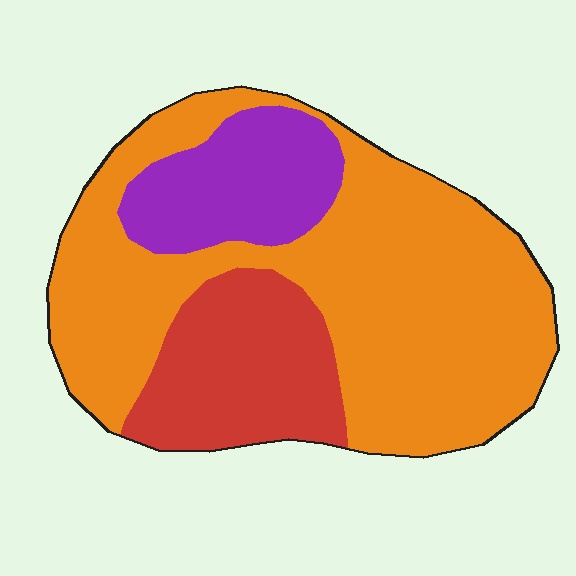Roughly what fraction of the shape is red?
Red covers about 20% of the shape.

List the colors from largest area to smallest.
From largest to smallest: orange, red, purple.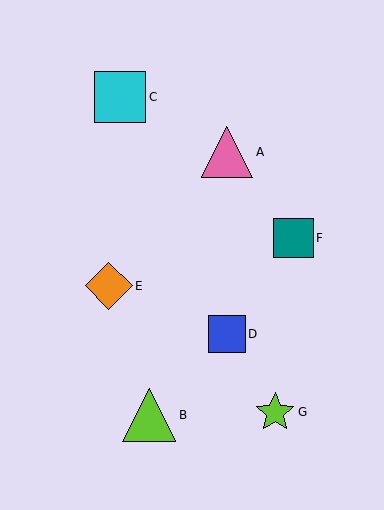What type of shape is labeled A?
Shape A is a pink triangle.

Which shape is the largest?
The lime triangle (labeled B) is the largest.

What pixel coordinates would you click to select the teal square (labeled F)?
Click at (294, 238) to select the teal square F.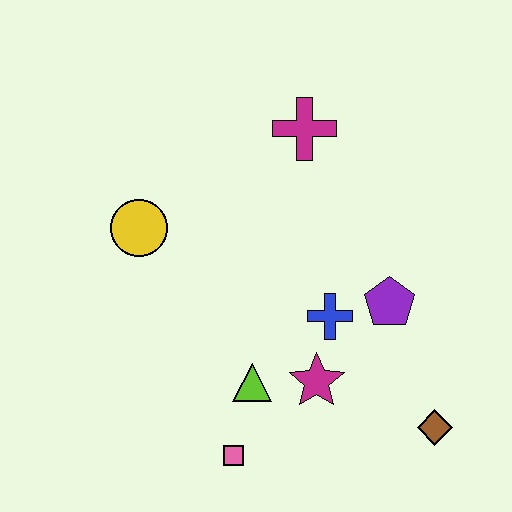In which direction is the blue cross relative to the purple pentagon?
The blue cross is to the left of the purple pentagon.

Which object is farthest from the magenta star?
The magenta cross is farthest from the magenta star.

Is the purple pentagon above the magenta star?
Yes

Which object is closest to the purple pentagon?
The blue cross is closest to the purple pentagon.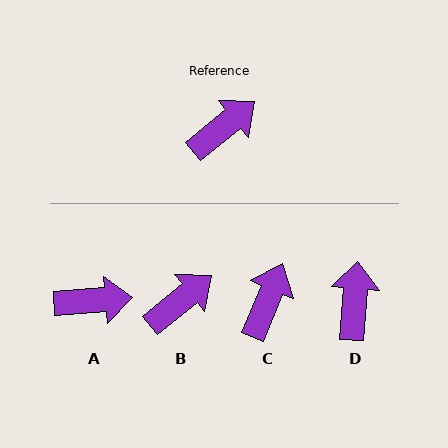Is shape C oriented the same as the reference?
No, it is off by about 28 degrees.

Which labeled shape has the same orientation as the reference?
B.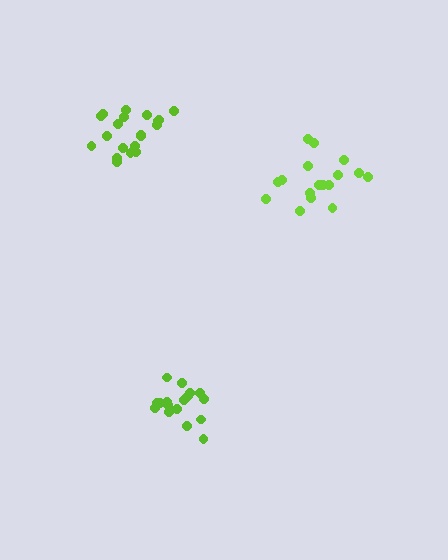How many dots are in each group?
Group 1: 17 dots, Group 2: 17 dots, Group 3: 20 dots (54 total).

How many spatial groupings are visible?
There are 3 spatial groupings.